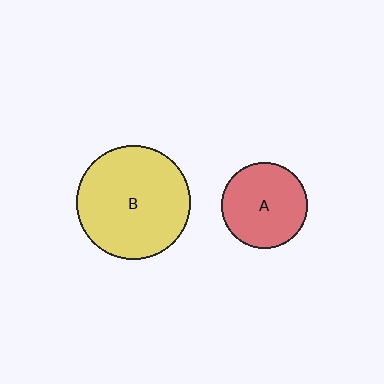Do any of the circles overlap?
No, none of the circles overlap.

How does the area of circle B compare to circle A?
Approximately 1.8 times.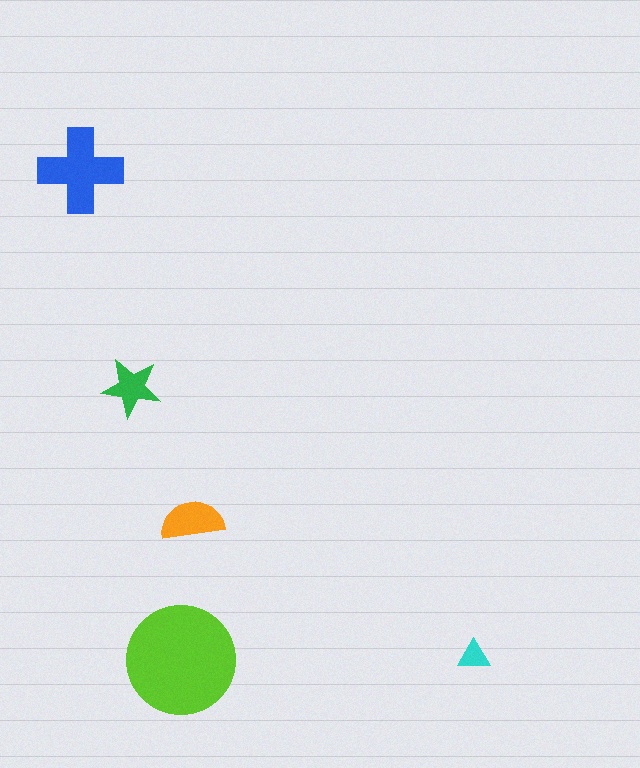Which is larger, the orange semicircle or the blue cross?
The blue cross.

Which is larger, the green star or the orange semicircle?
The orange semicircle.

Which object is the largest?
The lime circle.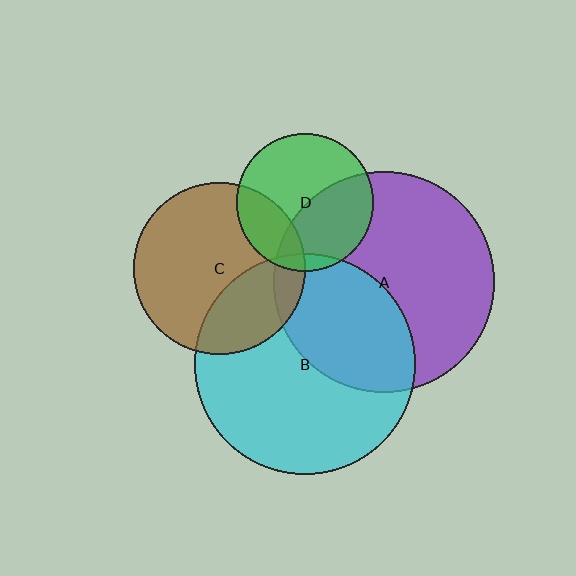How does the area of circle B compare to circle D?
Approximately 2.6 times.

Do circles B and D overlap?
Yes.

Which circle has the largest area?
Circle B (cyan).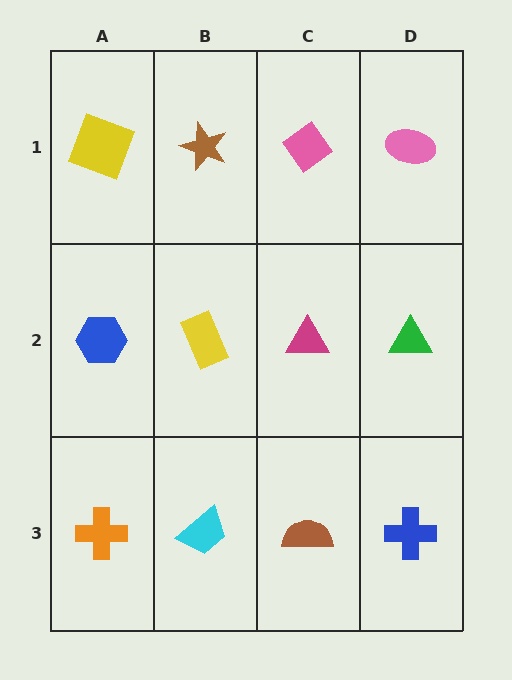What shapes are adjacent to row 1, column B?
A yellow rectangle (row 2, column B), a yellow square (row 1, column A), a pink diamond (row 1, column C).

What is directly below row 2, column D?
A blue cross.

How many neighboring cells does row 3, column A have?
2.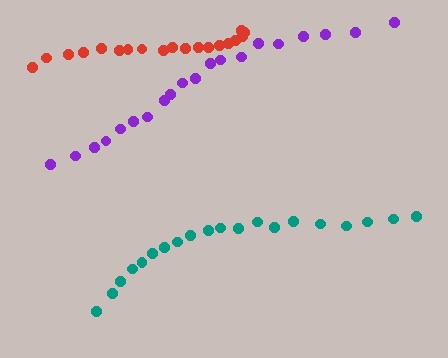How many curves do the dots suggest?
There are 3 distinct paths.